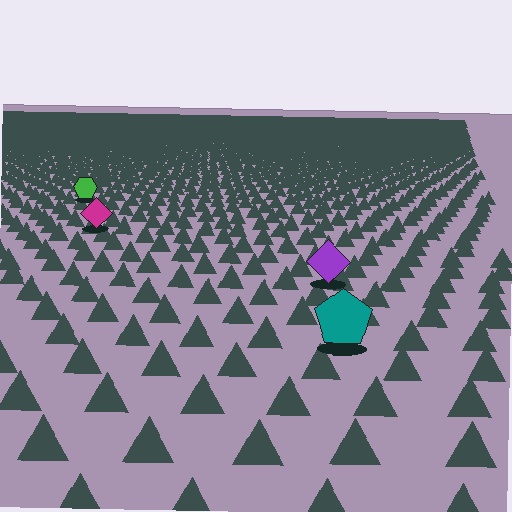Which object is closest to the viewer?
The teal pentagon is closest. The texture marks near it are larger and more spread out.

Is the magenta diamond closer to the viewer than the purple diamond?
No. The purple diamond is closer — you can tell from the texture gradient: the ground texture is coarser near it.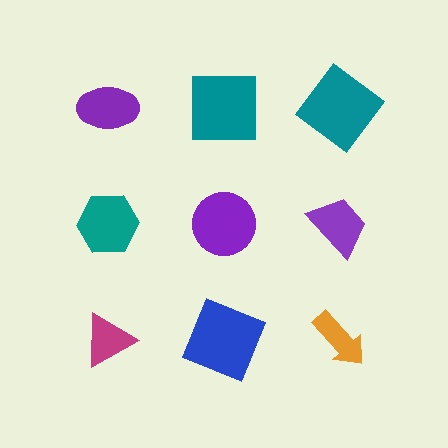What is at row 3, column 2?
A blue square.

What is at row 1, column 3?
A teal diamond.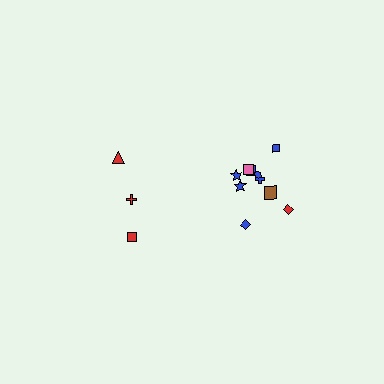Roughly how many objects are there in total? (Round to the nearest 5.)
Roughly 15 objects in total.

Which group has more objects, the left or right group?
The right group.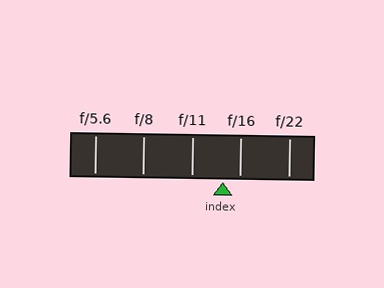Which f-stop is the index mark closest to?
The index mark is closest to f/16.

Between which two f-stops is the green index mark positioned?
The index mark is between f/11 and f/16.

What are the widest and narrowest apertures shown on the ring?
The widest aperture shown is f/5.6 and the narrowest is f/22.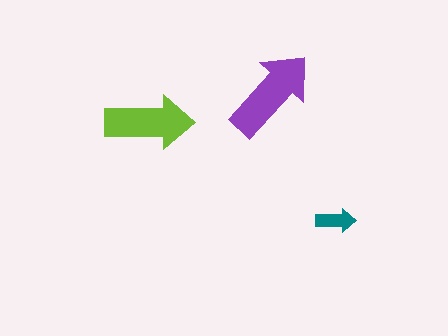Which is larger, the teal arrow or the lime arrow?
The lime one.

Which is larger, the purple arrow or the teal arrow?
The purple one.